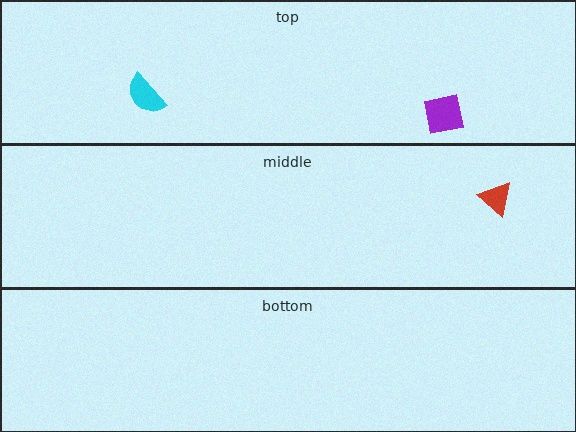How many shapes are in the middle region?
1.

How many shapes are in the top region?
2.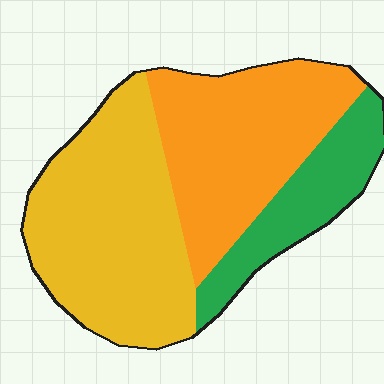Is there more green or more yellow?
Yellow.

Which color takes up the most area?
Yellow, at roughly 45%.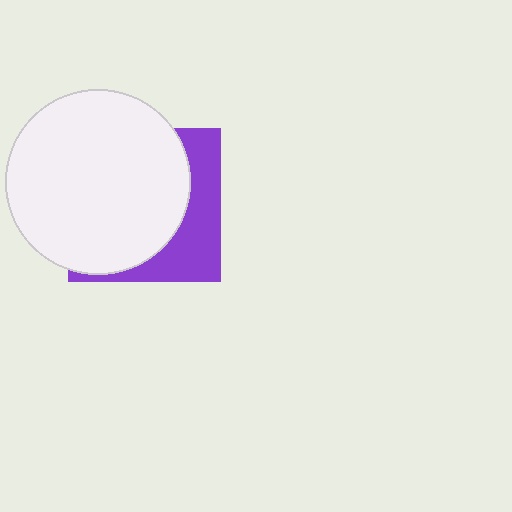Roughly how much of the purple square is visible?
A small part of it is visible (roughly 33%).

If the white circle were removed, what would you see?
You would see the complete purple square.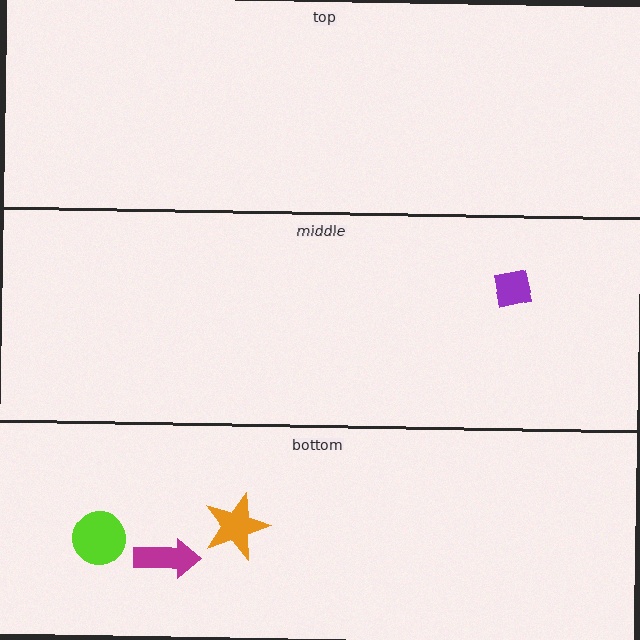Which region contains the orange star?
The bottom region.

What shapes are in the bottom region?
The lime circle, the orange star, the magenta arrow.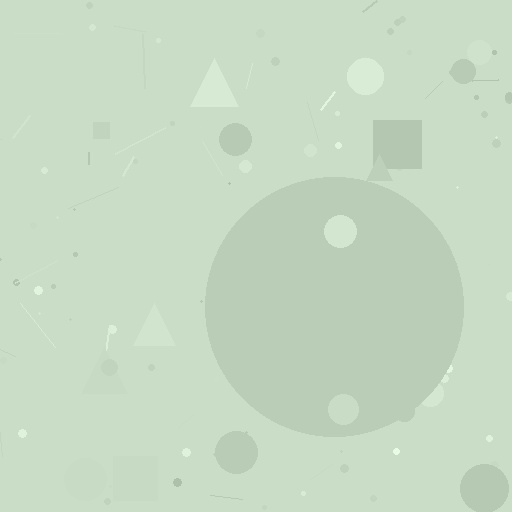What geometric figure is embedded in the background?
A circle is embedded in the background.